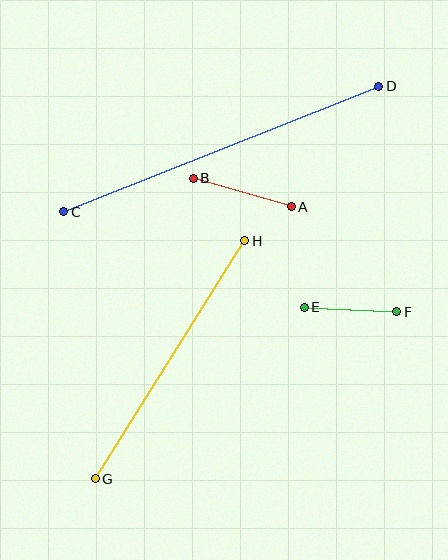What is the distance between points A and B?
The distance is approximately 102 pixels.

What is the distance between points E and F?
The distance is approximately 93 pixels.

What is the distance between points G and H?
The distance is approximately 281 pixels.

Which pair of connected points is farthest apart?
Points C and D are farthest apart.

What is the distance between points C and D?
The distance is approximately 339 pixels.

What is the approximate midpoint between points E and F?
The midpoint is at approximately (351, 309) pixels.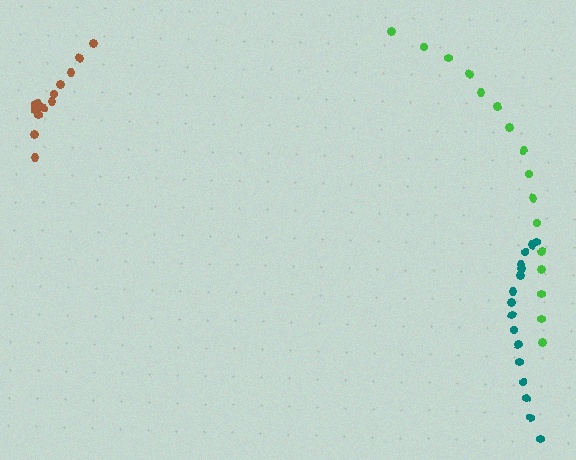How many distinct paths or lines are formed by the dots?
There are 3 distinct paths.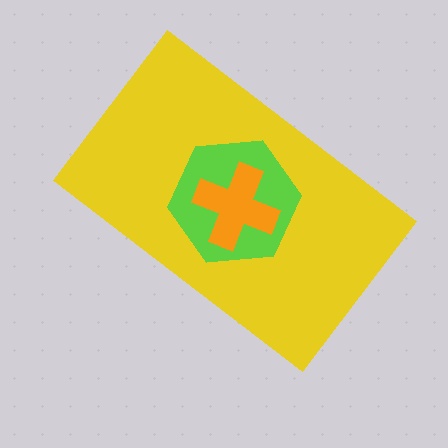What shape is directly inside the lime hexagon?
The orange cross.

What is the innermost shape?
The orange cross.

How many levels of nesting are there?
3.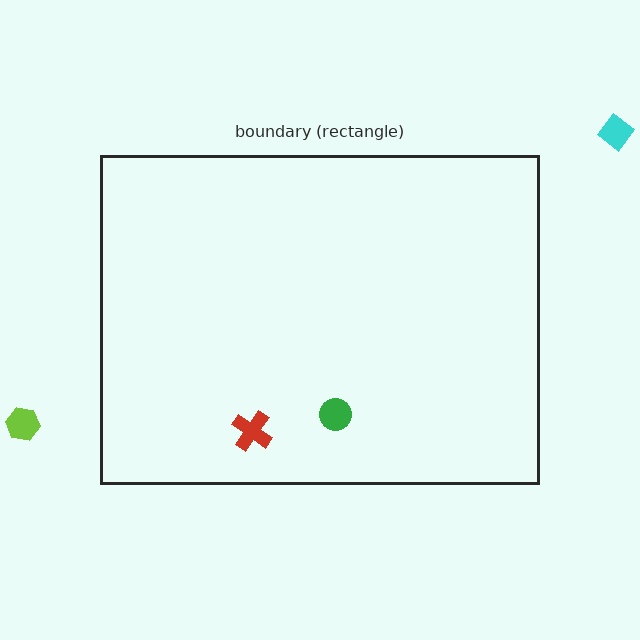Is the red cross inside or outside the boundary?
Inside.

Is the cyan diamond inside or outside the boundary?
Outside.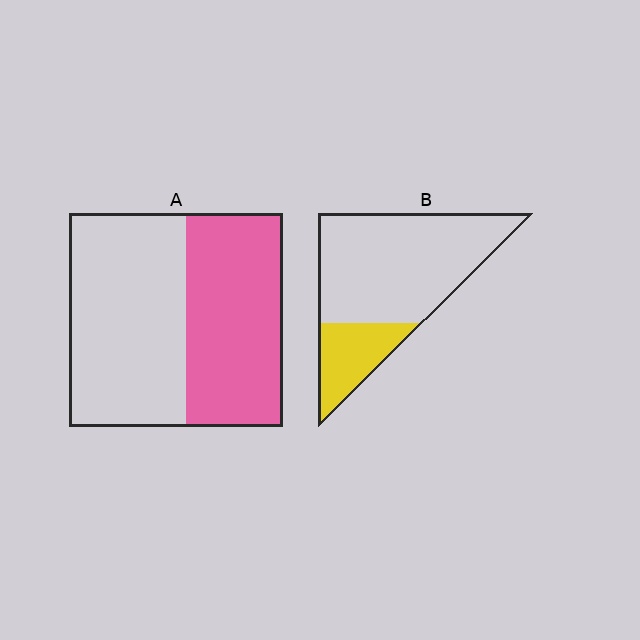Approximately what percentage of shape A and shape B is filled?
A is approximately 45% and B is approximately 25%.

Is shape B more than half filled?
No.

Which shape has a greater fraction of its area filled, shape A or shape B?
Shape A.